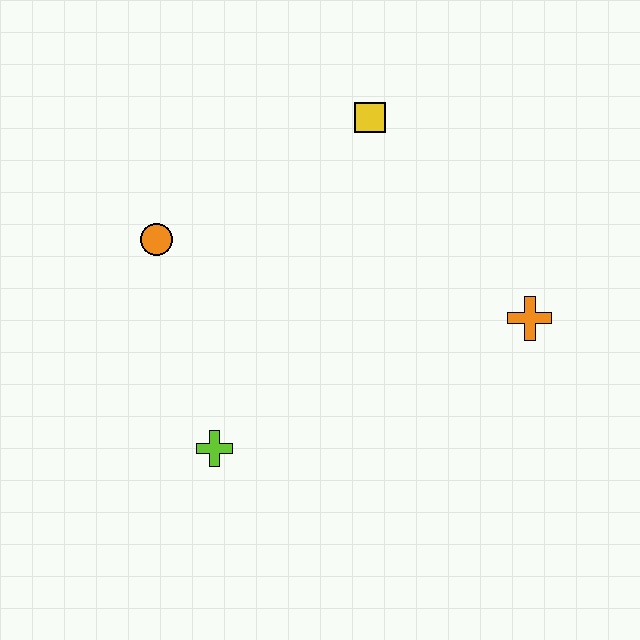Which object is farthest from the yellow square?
The lime cross is farthest from the yellow square.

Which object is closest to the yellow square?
The orange circle is closest to the yellow square.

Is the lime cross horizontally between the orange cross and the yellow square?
No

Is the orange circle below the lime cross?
No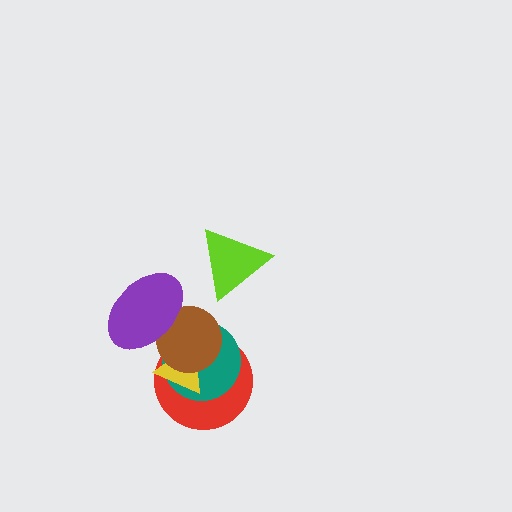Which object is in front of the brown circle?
The purple ellipse is in front of the brown circle.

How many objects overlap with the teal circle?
4 objects overlap with the teal circle.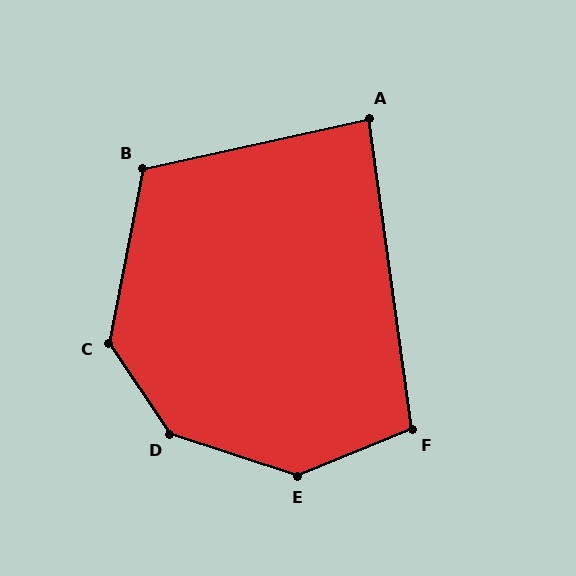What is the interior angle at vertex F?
Approximately 104 degrees (obtuse).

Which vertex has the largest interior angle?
D, at approximately 142 degrees.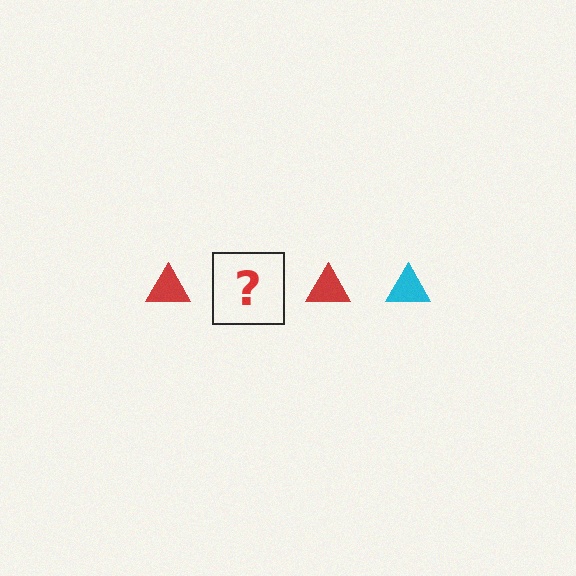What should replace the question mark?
The question mark should be replaced with a cyan triangle.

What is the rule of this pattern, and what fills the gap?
The rule is that the pattern cycles through red, cyan triangles. The gap should be filled with a cyan triangle.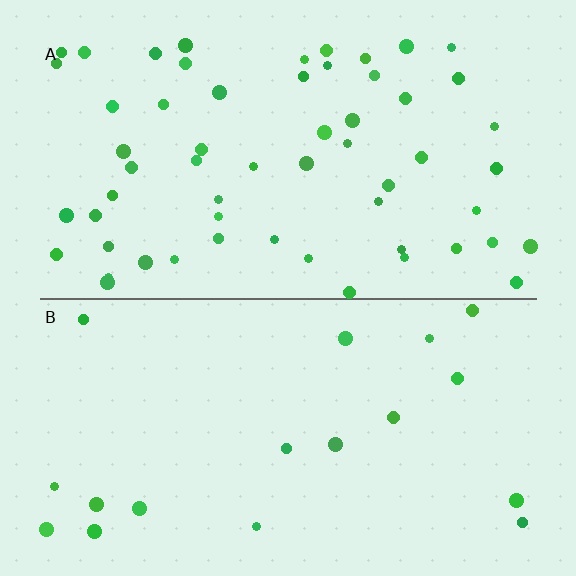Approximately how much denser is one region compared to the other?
Approximately 3.2× — region A over region B.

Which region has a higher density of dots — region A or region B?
A (the top).